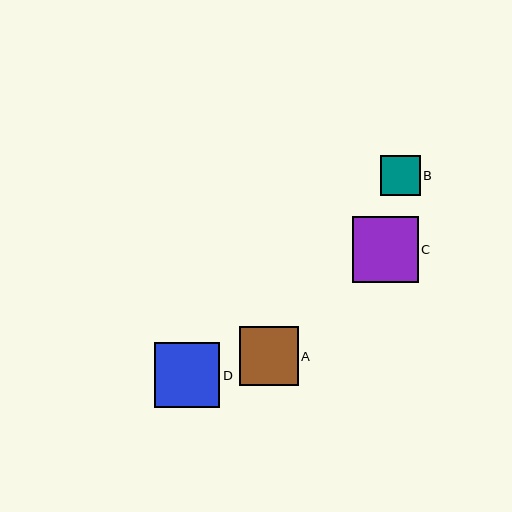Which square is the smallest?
Square B is the smallest with a size of approximately 40 pixels.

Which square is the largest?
Square C is the largest with a size of approximately 66 pixels.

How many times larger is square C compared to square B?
Square C is approximately 1.6 times the size of square B.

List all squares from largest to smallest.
From largest to smallest: C, D, A, B.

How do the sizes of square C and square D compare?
Square C and square D are approximately the same size.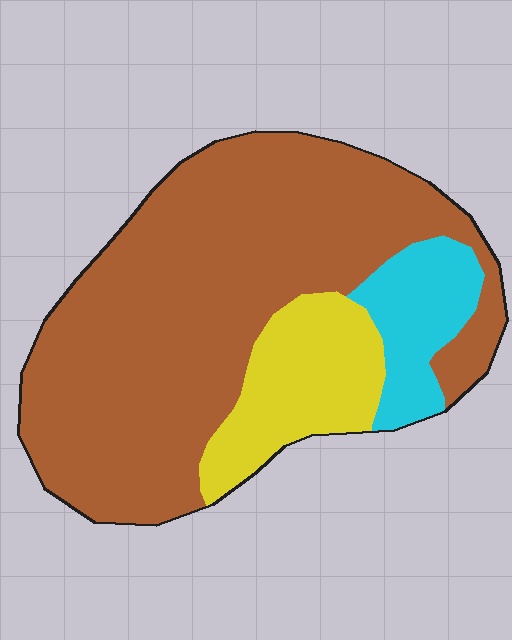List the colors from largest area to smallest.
From largest to smallest: brown, yellow, cyan.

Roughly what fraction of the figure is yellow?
Yellow takes up about one sixth (1/6) of the figure.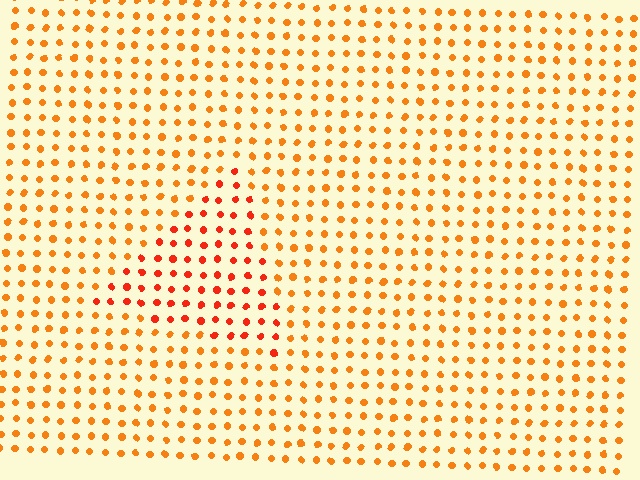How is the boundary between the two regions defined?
The boundary is defined purely by a slight shift in hue (about 24 degrees). Spacing, size, and orientation are identical on both sides.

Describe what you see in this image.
The image is filled with small orange elements in a uniform arrangement. A triangle-shaped region is visible where the elements are tinted to a slightly different hue, forming a subtle color boundary.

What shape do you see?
I see a triangle.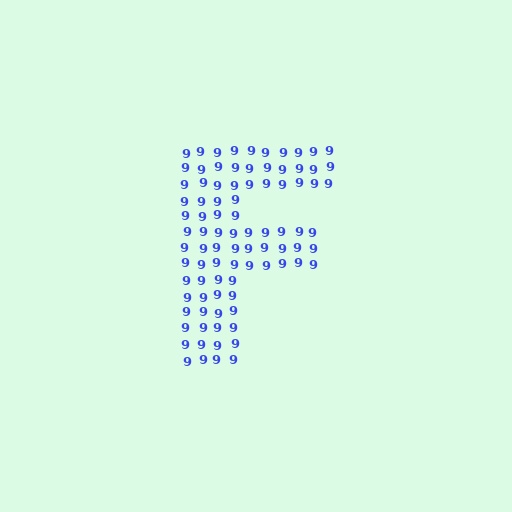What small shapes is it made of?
It is made of small digit 9's.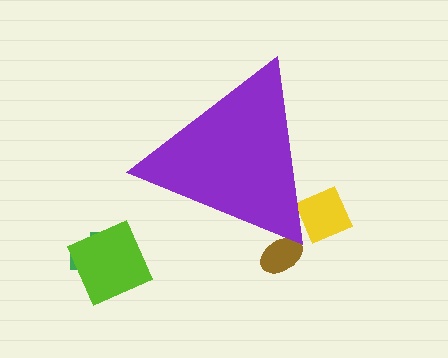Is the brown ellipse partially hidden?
Yes, the brown ellipse is partially hidden behind the purple triangle.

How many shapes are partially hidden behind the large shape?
2 shapes are partially hidden.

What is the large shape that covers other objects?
A purple triangle.